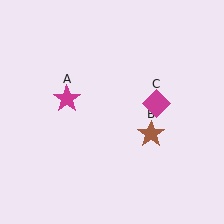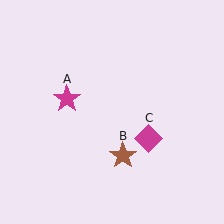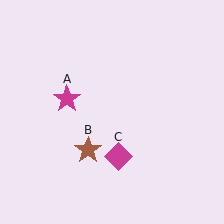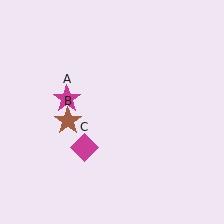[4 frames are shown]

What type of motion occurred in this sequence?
The brown star (object B), magenta diamond (object C) rotated clockwise around the center of the scene.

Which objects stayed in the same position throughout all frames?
Magenta star (object A) remained stationary.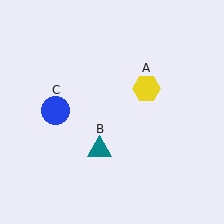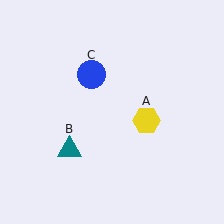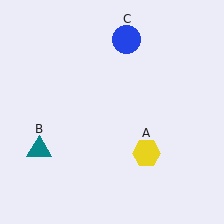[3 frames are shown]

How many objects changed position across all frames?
3 objects changed position: yellow hexagon (object A), teal triangle (object B), blue circle (object C).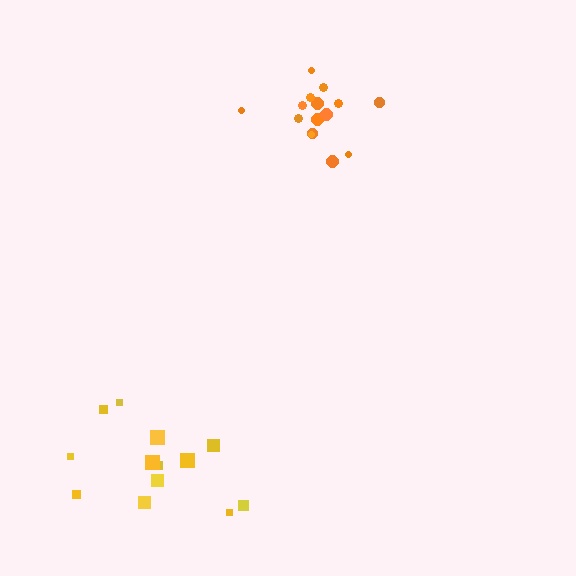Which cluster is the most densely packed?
Orange.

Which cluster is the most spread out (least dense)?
Yellow.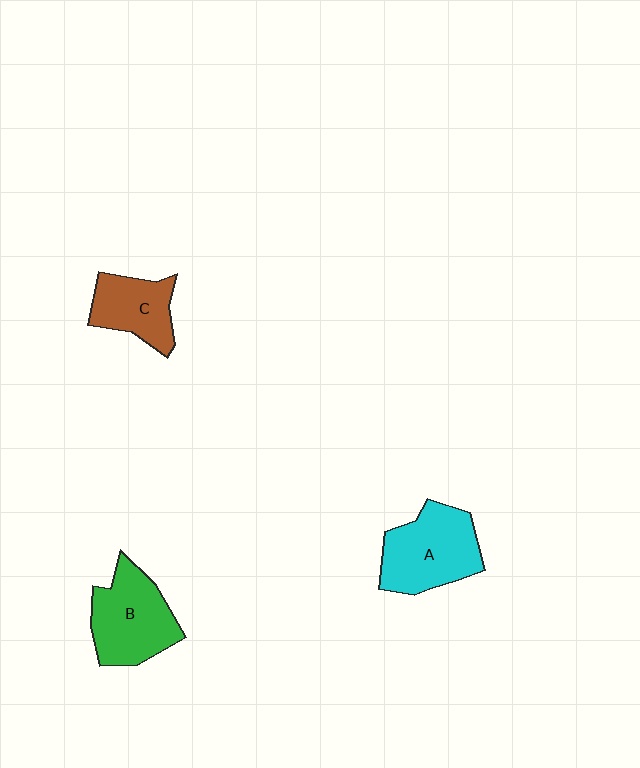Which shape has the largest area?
Shape A (cyan).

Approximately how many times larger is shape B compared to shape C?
Approximately 1.4 times.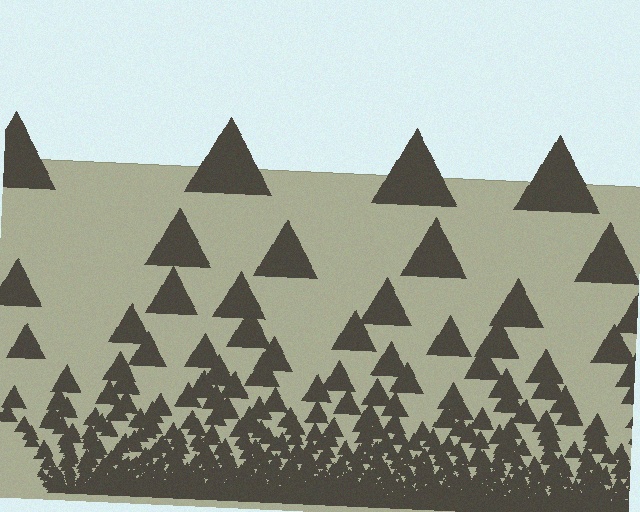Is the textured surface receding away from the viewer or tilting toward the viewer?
The surface appears to tilt toward the viewer. Texture elements get larger and sparser toward the top.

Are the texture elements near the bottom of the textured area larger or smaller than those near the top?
Smaller. The gradient is inverted — elements near the bottom are smaller and denser.